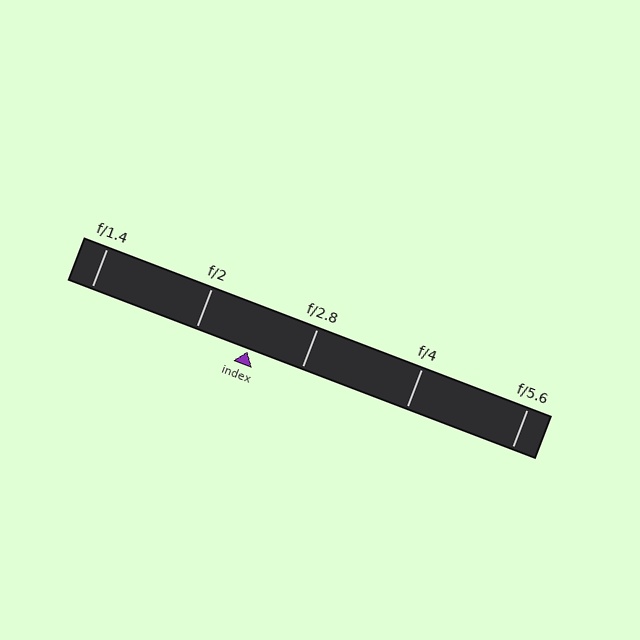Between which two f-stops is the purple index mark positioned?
The index mark is between f/2 and f/2.8.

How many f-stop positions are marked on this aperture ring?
There are 5 f-stop positions marked.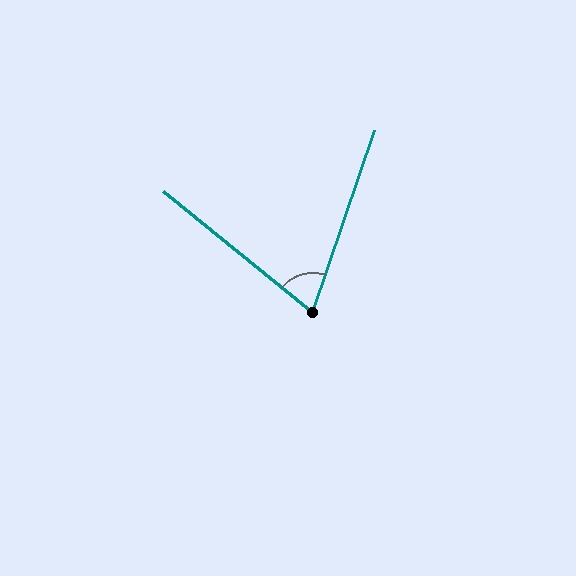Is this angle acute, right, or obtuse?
It is acute.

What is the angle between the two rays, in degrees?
Approximately 70 degrees.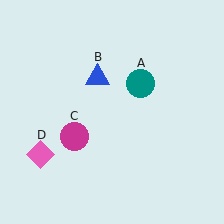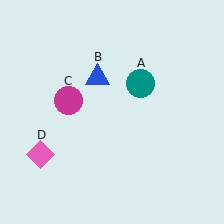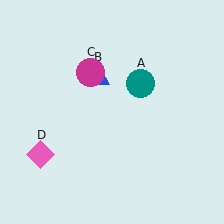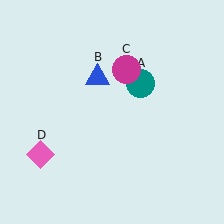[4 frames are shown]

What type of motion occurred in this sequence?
The magenta circle (object C) rotated clockwise around the center of the scene.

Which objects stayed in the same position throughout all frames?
Teal circle (object A) and blue triangle (object B) and pink diamond (object D) remained stationary.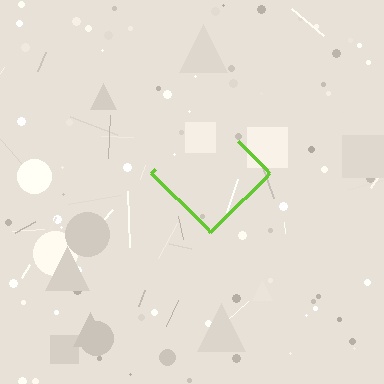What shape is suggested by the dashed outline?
The dashed outline suggests a diamond.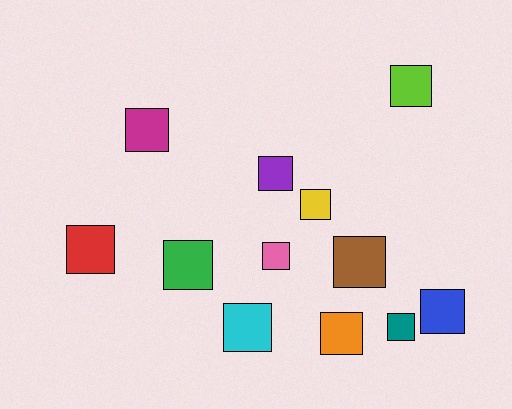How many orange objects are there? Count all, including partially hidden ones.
There is 1 orange object.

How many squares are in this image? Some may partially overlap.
There are 12 squares.